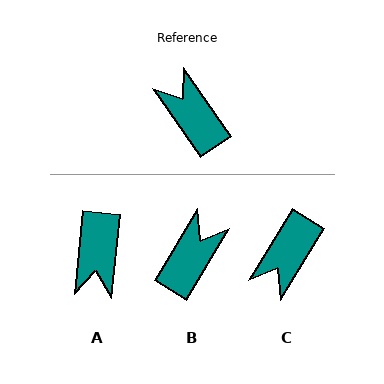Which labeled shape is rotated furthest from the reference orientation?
A, about 140 degrees away.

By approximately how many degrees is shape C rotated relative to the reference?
Approximately 114 degrees counter-clockwise.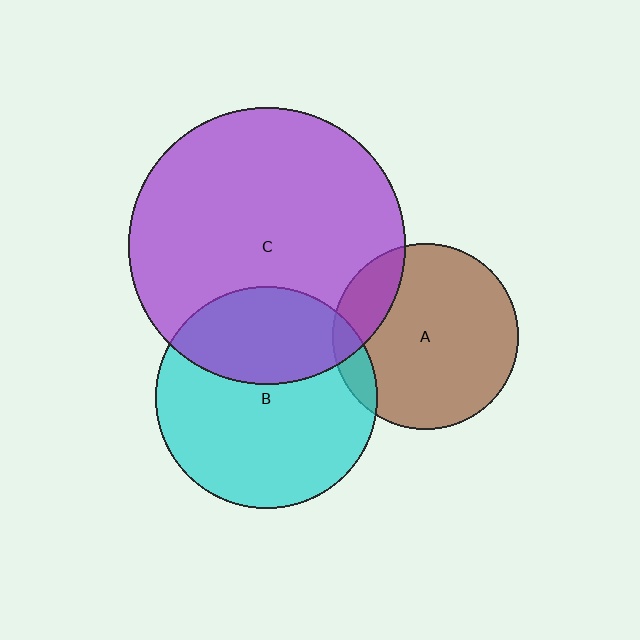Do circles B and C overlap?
Yes.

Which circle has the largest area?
Circle C (purple).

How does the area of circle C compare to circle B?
Approximately 1.5 times.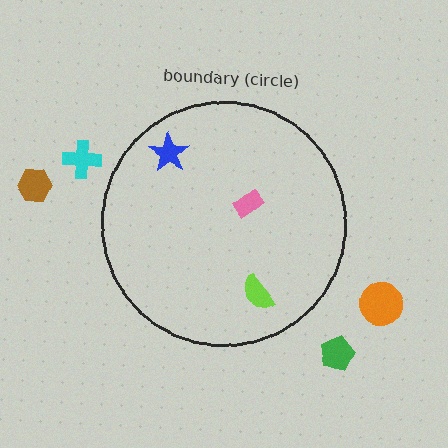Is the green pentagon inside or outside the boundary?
Outside.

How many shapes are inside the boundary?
3 inside, 4 outside.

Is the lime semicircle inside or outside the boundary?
Inside.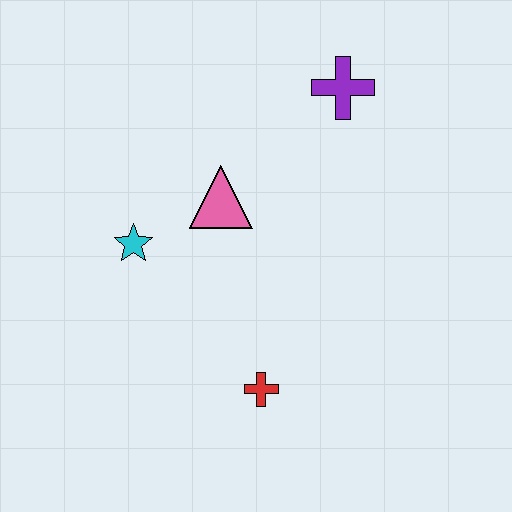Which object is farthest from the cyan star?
The purple cross is farthest from the cyan star.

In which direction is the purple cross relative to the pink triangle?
The purple cross is to the right of the pink triangle.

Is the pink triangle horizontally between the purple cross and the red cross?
No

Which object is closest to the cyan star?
The pink triangle is closest to the cyan star.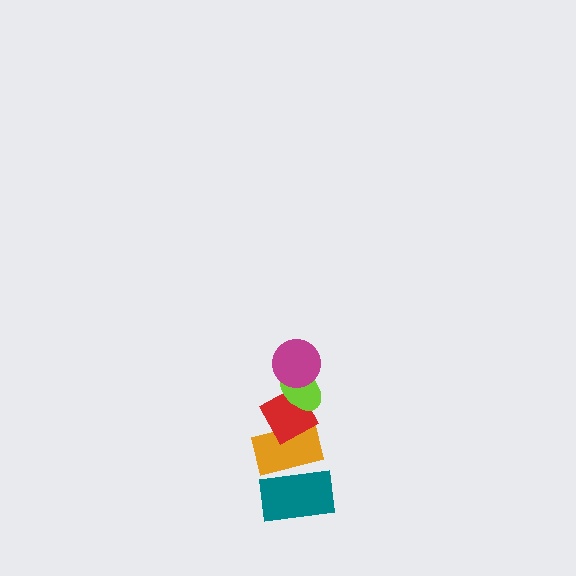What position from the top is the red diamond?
The red diamond is 3rd from the top.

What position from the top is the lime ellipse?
The lime ellipse is 2nd from the top.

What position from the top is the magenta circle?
The magenta circle is 1st from the top.